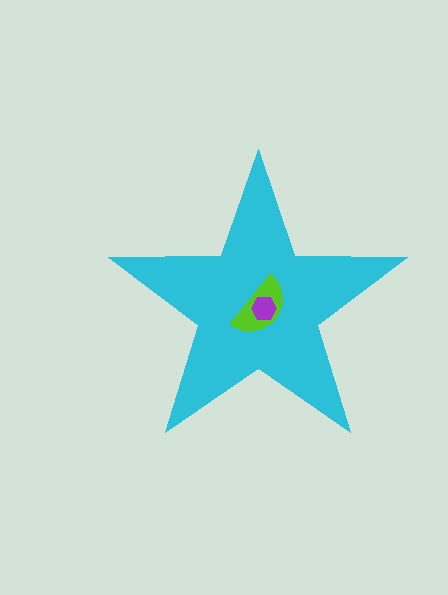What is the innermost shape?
The purple hexagon.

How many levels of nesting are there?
3.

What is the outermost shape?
The cyan star.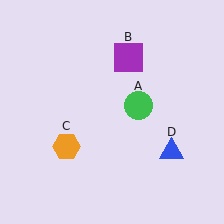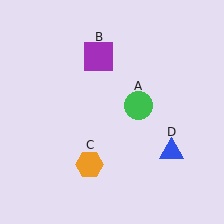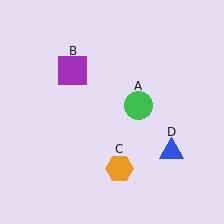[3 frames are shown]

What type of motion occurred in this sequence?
The purple square (object B), orange hexagon (object C) rotated counterclockwise around the center of the scene.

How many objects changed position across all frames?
2 objects changed position: purple square (object B), orange hexagon (object C).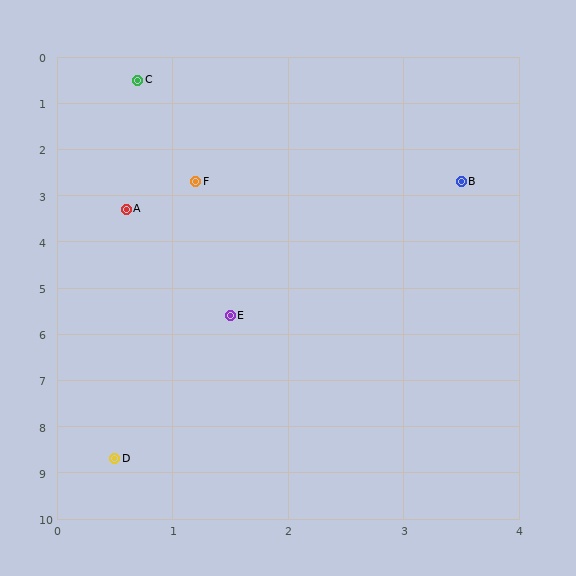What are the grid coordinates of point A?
Point A is at approximately (0.6, 3.3).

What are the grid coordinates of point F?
Point F is at approximately (1.2, 2.7).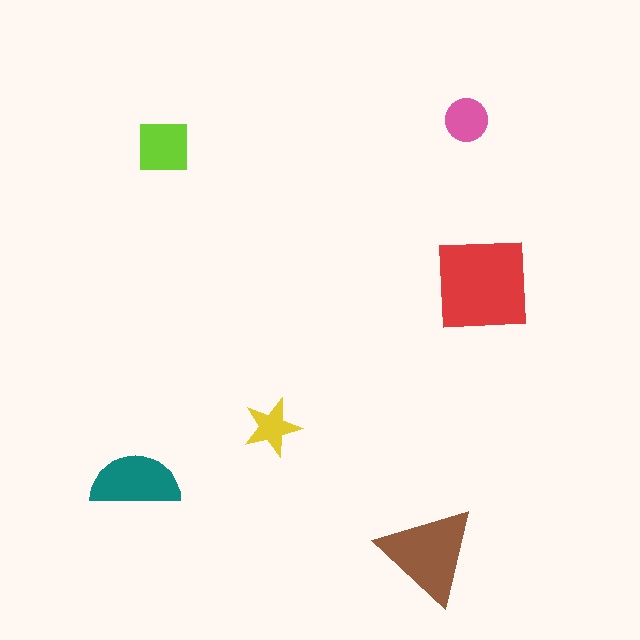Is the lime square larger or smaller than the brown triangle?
Smaller.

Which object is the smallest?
The yellow star.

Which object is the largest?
The red square.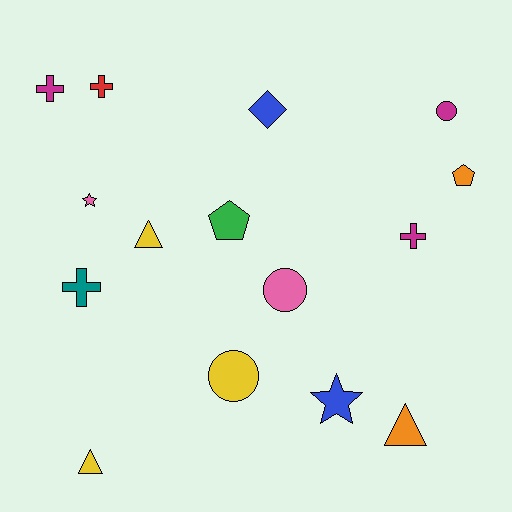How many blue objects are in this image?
There are 2 blue objects.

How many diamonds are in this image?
There is 1 diamond.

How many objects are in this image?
There are 15 objects.